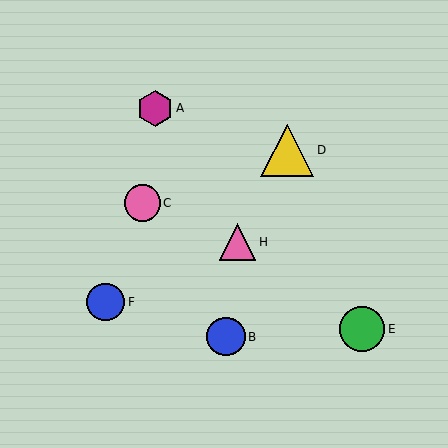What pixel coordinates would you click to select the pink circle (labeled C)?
Click at (142, 203) to select the pink circle C.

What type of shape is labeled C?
Shape C is a pink circle.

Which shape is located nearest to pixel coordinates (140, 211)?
The pink circle (labeled C) at (142, 203) is nearest to that location.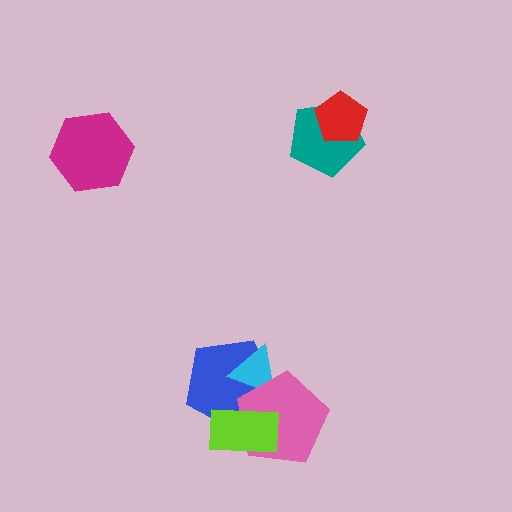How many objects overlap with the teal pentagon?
1 object overlaps with the teal pentagon.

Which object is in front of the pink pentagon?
The lime rectangle is in front of the pink pentagon.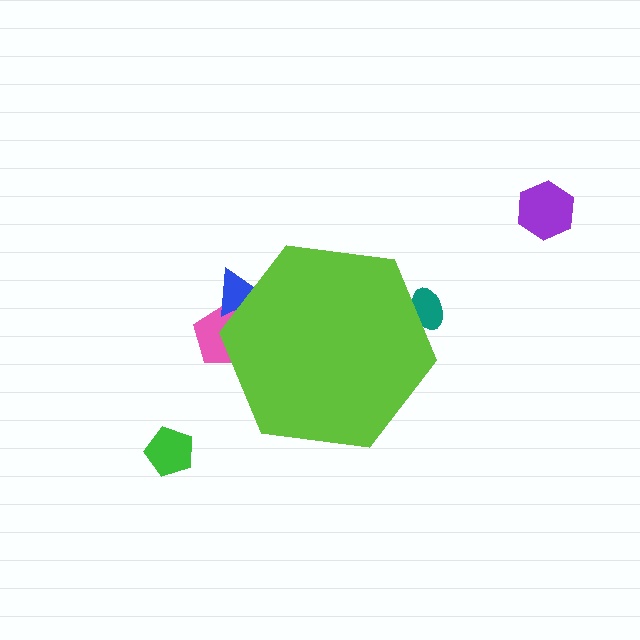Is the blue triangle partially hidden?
Yes, the blue triangle is partially hidden behind the lime hexagon.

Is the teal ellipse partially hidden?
Yes, the teal ellipse is partially hidden behind the lime hexagon.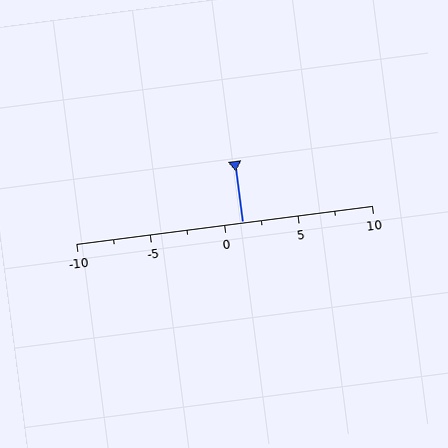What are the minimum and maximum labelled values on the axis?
The axis runs from -10 to 10.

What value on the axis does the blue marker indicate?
The marker indicates approximately 1.2.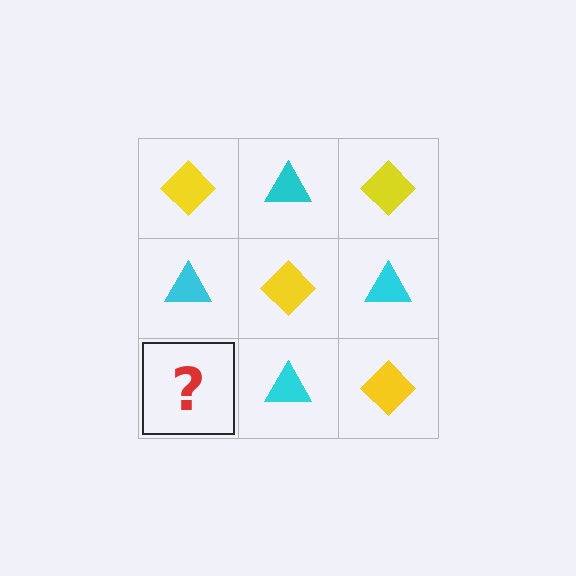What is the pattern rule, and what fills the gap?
The rule is that it alternates yellow diamond and cyan triangle in a checkerboard pattern. The gap should be filled with a yellow diamond.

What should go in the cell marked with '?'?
The missing cell should contain a yellow diamond.